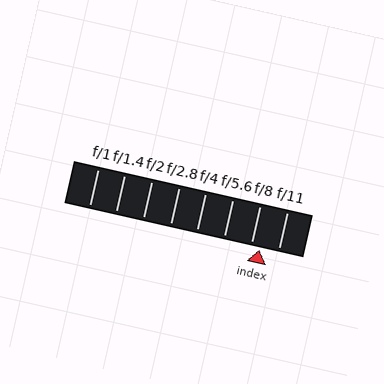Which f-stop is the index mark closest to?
The index mark is closest to f/8.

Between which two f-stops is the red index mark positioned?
The index mark is between f/8 and f/11.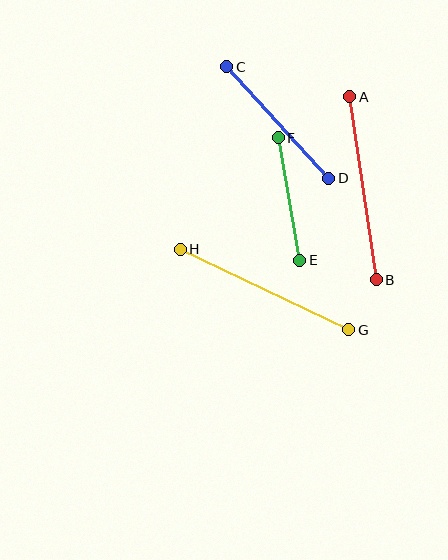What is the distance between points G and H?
The distance is approximately 186 pixels.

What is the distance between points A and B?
The distance is approximately 185 pixels.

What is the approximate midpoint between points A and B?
The midpoint is at approximately (363, 188) pixels.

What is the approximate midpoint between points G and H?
The midpoint is at approximately (264, 290) pixels.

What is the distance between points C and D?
The distance is approximately 151 pixels.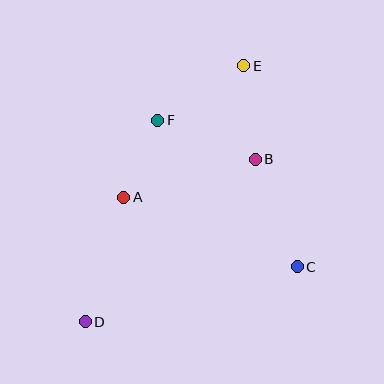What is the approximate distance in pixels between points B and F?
The distance between B and F is approximately 105 pixels.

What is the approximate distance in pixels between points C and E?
The distance between C and E is approximately 208 pixels.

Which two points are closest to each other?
Points A and F are closest to each other.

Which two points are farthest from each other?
Points D and E are farthest from each other.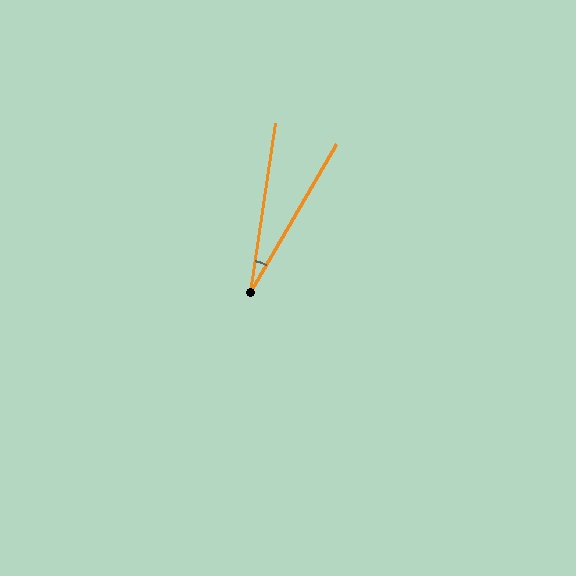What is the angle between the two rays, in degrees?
Approximately 22 degrees.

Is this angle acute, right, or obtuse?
It is acute.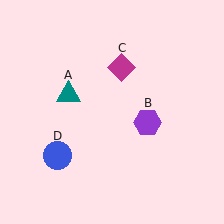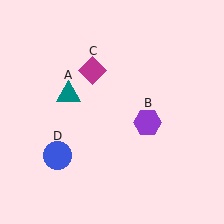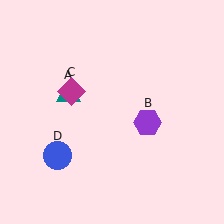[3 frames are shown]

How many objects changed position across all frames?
1 object changed position: magenta diamond (object C).